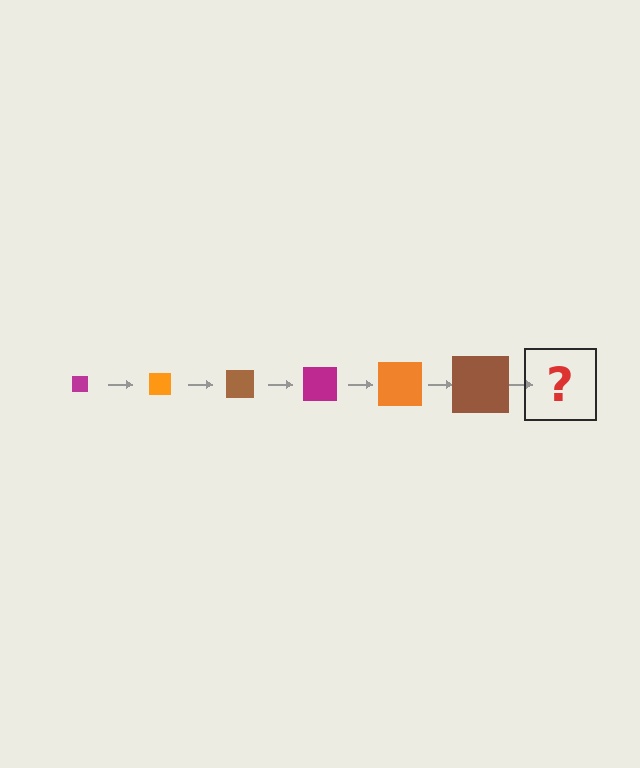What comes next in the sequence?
The next element should be a magenta square, larger than the previous one.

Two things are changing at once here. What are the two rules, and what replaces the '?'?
The two rules are that the square grows larger each step and the color cycles through magenta, orange, and brown. The '?' should be a magenta square, larger than the previous one.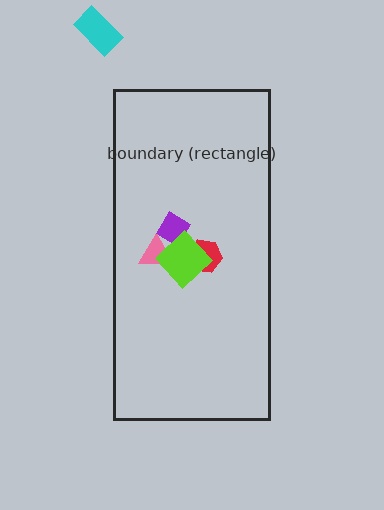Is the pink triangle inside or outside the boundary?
Inside.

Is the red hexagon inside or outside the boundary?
Inside.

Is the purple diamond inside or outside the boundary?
Inside.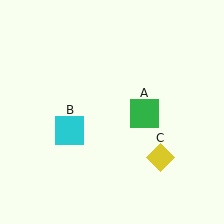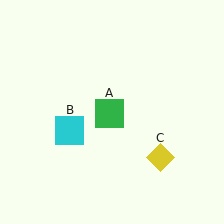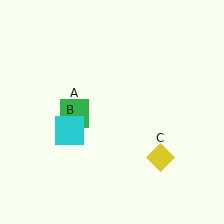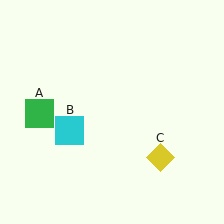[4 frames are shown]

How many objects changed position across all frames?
1 object changed position: green square (object A).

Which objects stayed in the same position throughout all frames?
Cyan square (object B) and yellow diamond (object C) remained stationary.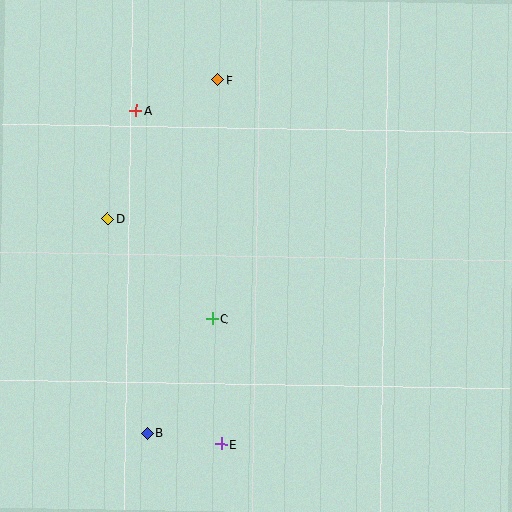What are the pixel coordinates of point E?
Point E is at (221, 444).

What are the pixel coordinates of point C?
Point C is at (212, 319).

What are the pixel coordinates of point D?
Point D is at (107, 219).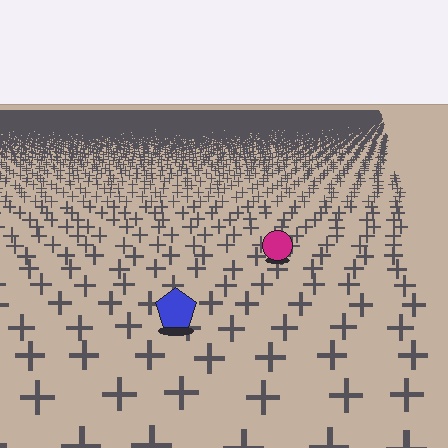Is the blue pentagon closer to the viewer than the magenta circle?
Yes. The blue pentagon is closer — you can tell from the texture gradient: the ground texture is coarser near it.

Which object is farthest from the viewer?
The magenta circle is farthest from the viewer. It appears smaller and the ground texture around it is denser.